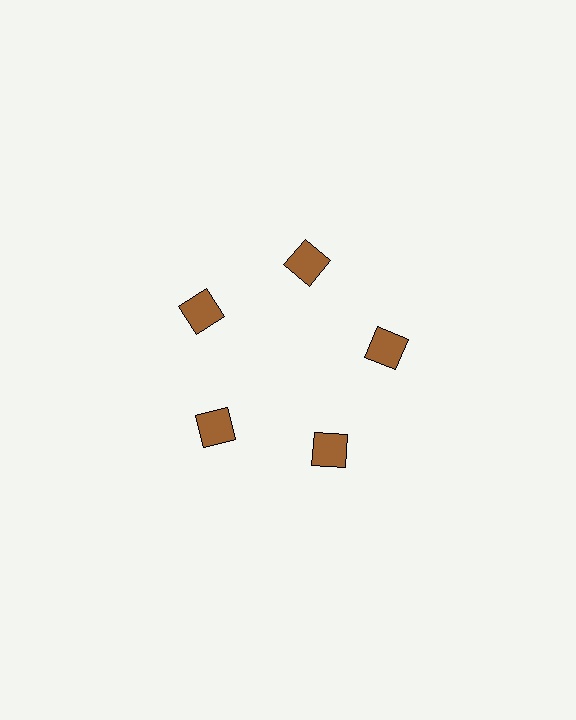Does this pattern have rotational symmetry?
Yes, this pattern has 5-fold rotational symmetry. It looks the same after rotating 72 degrees around the center.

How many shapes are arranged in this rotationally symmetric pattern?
There are 5 shapes, arranged in 5 groups of 1.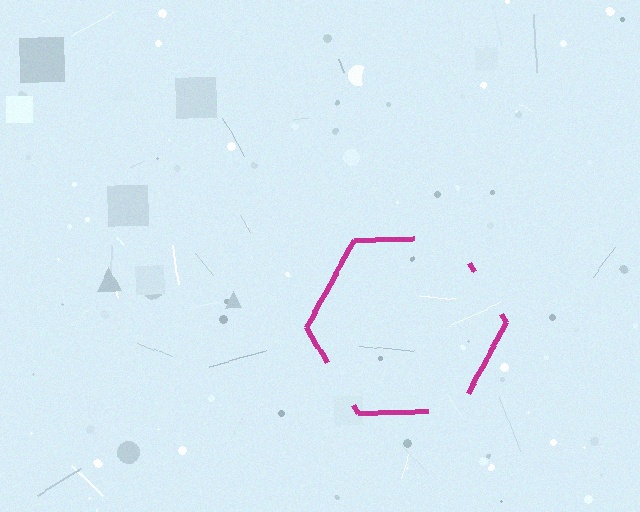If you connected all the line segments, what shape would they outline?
They would outline a hexagon.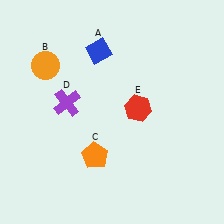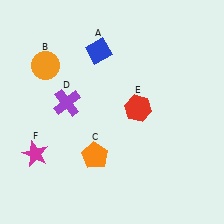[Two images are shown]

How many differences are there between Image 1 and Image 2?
There is 1 difference between the two images.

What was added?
A magenta star (F) was added in Image 2.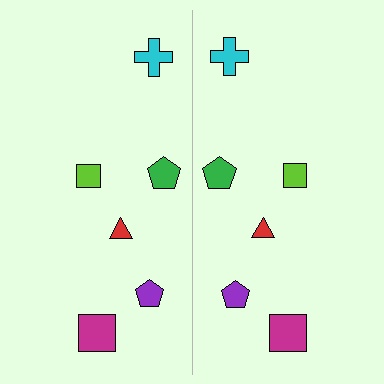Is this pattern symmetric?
Yes, this pattern has bilateral (reflection) symmetry.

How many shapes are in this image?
There are 12 shapes in this image.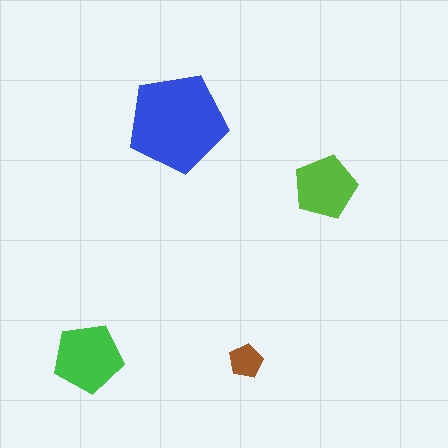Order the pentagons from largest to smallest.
the blue one, the green one, the lime one, the brown one.